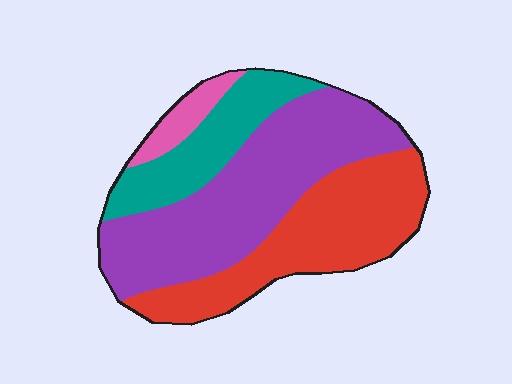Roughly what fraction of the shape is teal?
Teal takes up less than a quarter of the shape.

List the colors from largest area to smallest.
From largest to smallest: purple, red, teal, pink.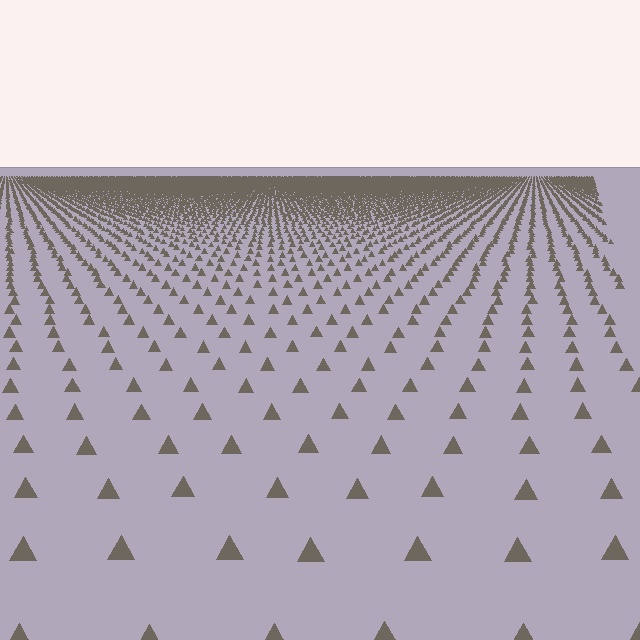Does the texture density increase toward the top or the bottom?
Density increases toward the top.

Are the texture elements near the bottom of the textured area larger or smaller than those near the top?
Larger. Near the bottom, elements are closer to the viewer and appear at a bigger on-screen size.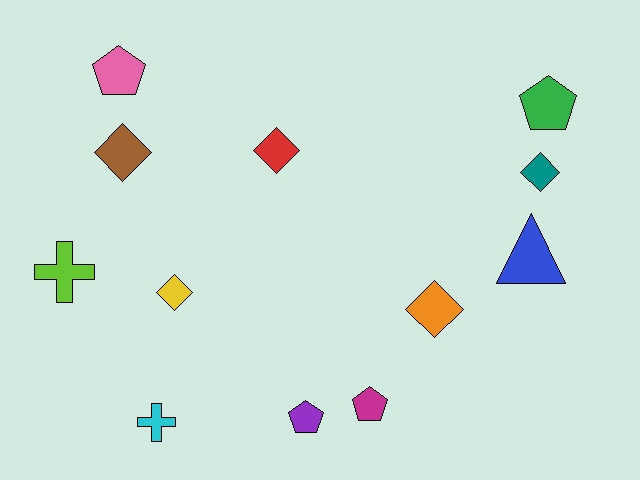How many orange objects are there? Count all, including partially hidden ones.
There is 1 orange object.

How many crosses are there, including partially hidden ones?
There are 2 crosses.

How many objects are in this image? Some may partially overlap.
There are 12 objects.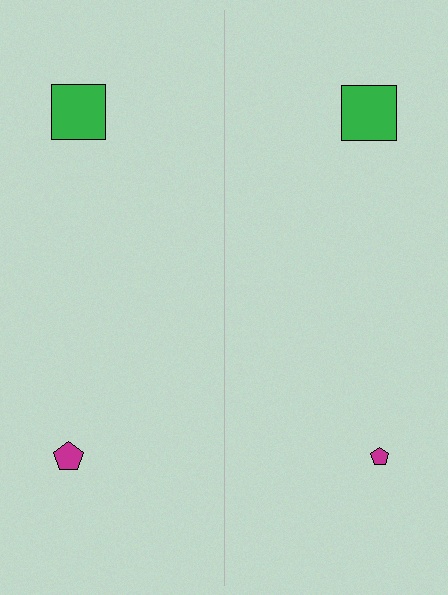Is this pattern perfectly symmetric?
No, the pattern is not perfectly symmetric. The magenta pentagon on the right side has a different size than its mirror counterpart.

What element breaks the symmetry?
The magenta pentagon on the right side has a different size than its mirror counterpart.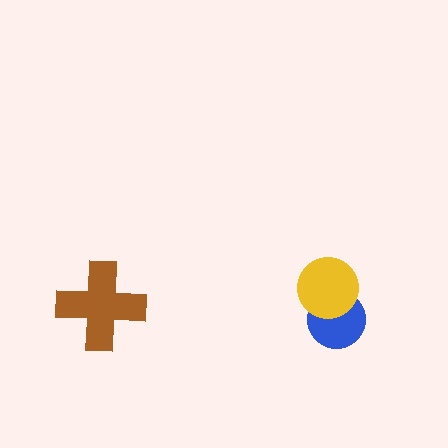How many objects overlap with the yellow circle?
1 object overlaps with the yellow circle.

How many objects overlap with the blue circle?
1 object overlaps with the blue circle.